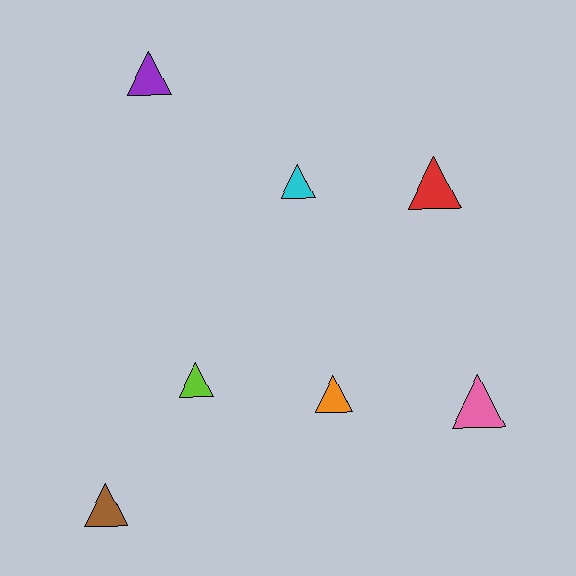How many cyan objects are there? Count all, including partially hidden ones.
There is 1 cyan object.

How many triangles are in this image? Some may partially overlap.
There are 7 triangles.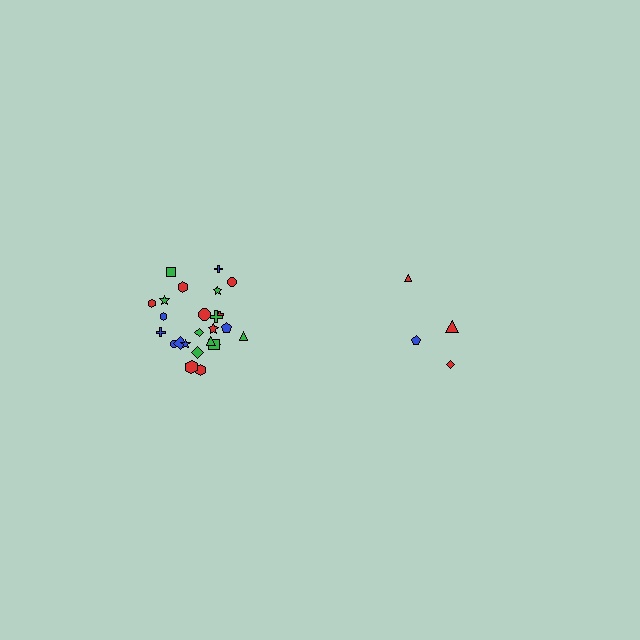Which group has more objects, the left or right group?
The left group.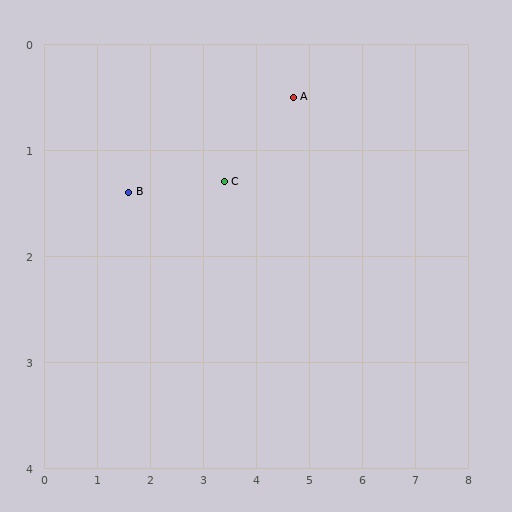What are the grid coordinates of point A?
Point A is at approximately (4.7, 0.5).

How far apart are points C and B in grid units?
Points C and B are about 1.8 grid units apart.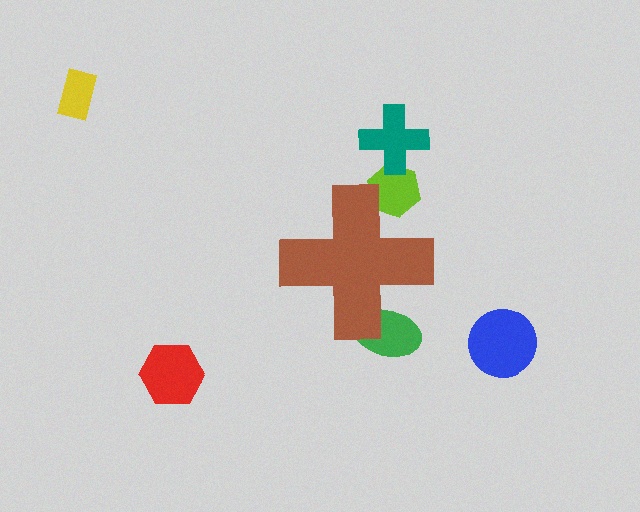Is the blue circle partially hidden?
No, the blue circle is fully visible.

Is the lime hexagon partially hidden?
Yes, the lime hexagon is partially hidden behind the brown cross.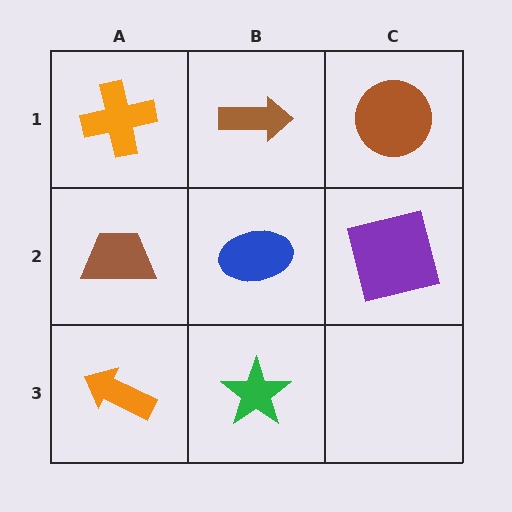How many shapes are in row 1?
3 shapes.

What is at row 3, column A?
An orange arrow.